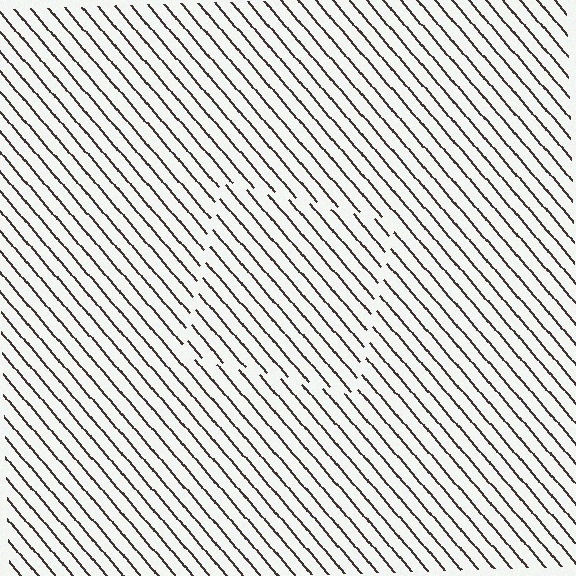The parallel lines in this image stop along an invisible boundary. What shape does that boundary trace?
An illusory square. The interior of the shape contains the same grating, shifted by half a period — the contour is defined by the phase discontinuity where line-ends from the inner and outer gratings abut.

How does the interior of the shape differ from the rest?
The interior of the shape contains the same grating, shifted by half a period — the contour is defined by the phase discontinuity where line-ends from the inner and outer gratings abut.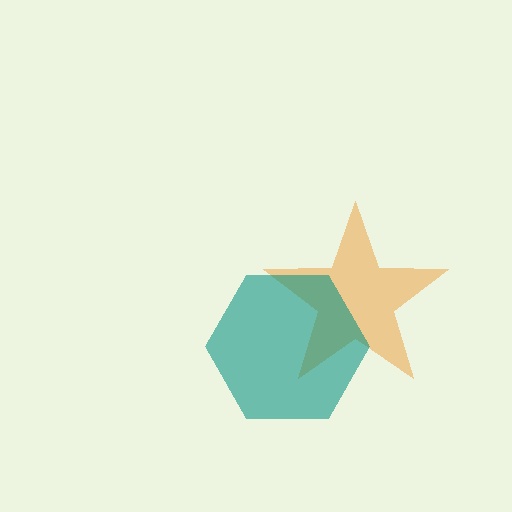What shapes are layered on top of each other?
The layered shapes are: an orange star, a teal hexagon.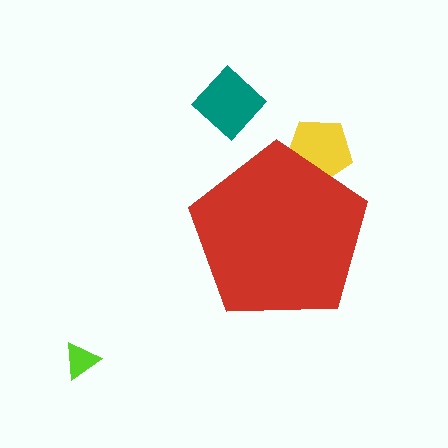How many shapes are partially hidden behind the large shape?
1 shape is partially hidden.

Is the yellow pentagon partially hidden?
Yes, the yellow pentagon is partially hidden behind the red pentagon.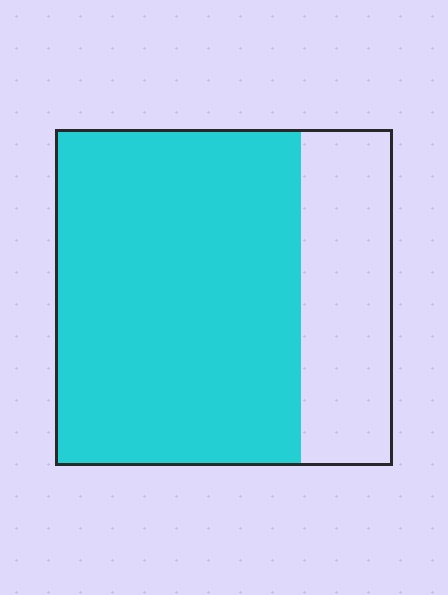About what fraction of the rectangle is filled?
About three quarters (3/4).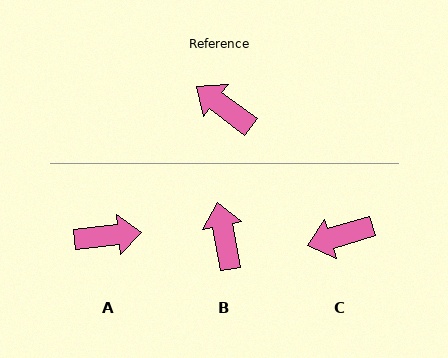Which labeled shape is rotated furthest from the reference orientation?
A, about 137 degrees away.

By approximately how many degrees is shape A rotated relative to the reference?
Approximately 137 degrees clockwise.